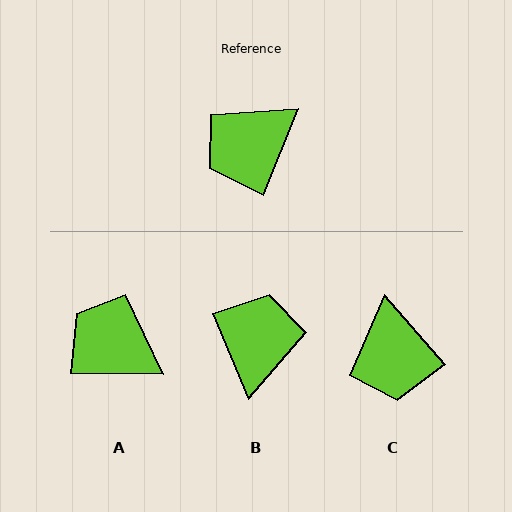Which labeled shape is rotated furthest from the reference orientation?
B, about 135 degrees away.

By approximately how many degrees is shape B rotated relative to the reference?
Approximately 135 degrees clockwise.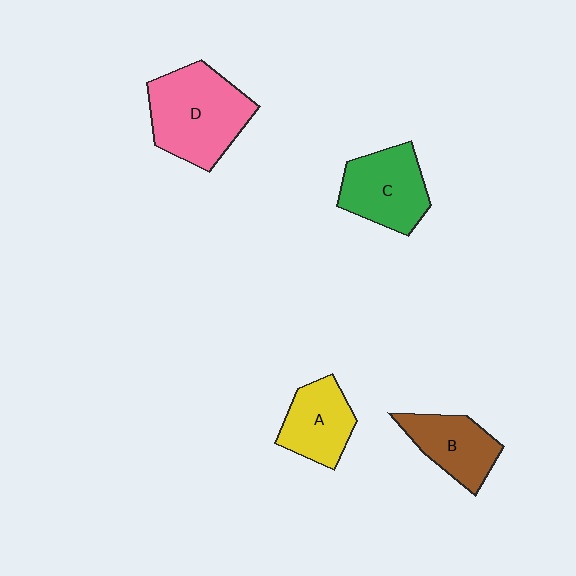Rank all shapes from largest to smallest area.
From largest to smallest: D (pink), C (green), B (brown), A (yellow).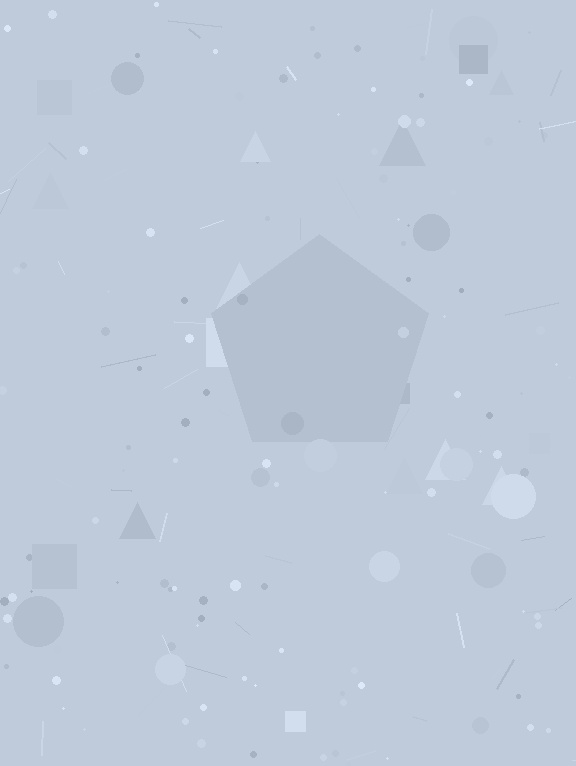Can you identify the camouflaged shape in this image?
The camouflaged shape is a pentagon.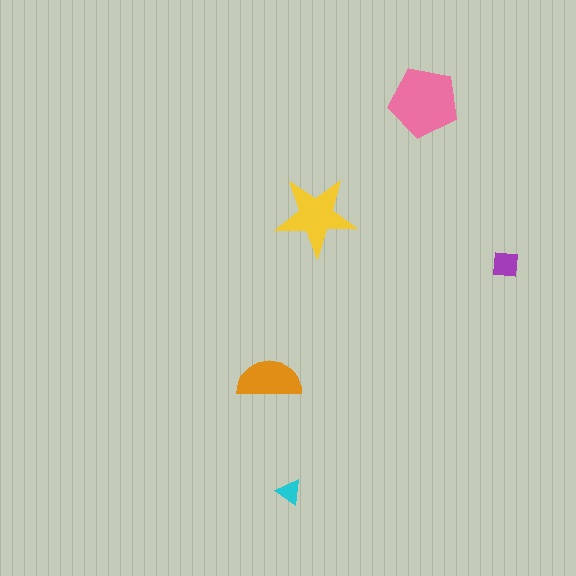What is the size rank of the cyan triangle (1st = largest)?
5th.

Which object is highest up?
The pink pentagon is topmost.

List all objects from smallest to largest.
The cyan triangle, the purple square, the orange semicircle, the yellow star, the pink pentagon.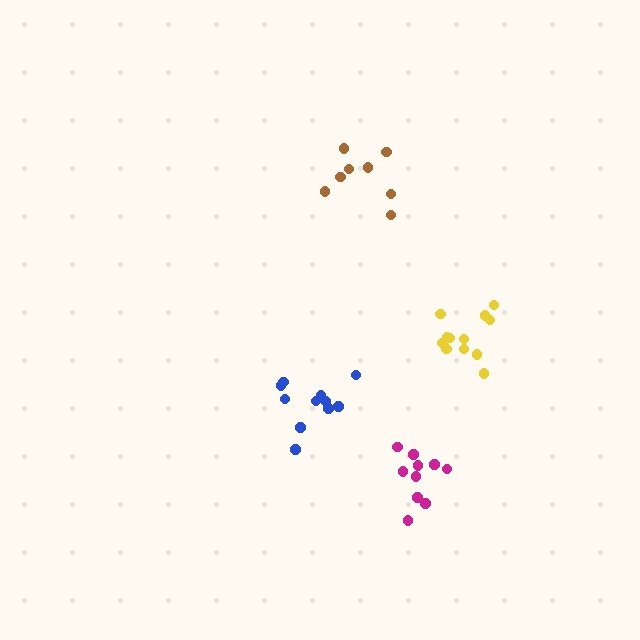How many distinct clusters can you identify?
There are 4 distinct clusters.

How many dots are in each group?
Group 1: 11 dots, Group 2: 10 dots, Group 3: 8 dots, Group 4: 12 dots (41 total).